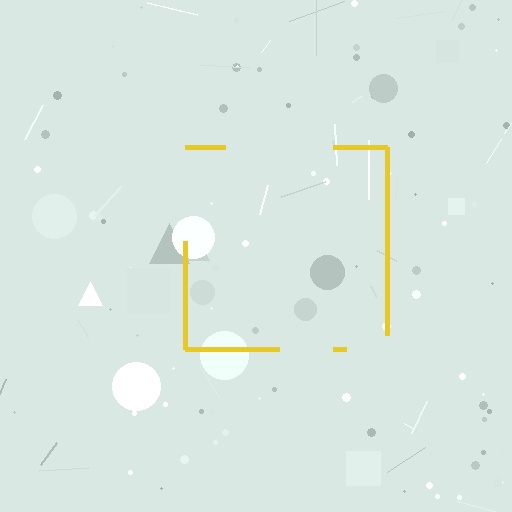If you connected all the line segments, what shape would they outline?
They would outline a square.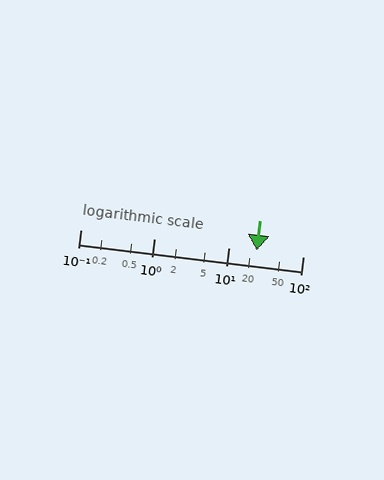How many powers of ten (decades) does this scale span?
The scale spans 3 decades, from 0.1 to 100.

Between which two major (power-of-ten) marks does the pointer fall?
The pointer is between 10 and 100.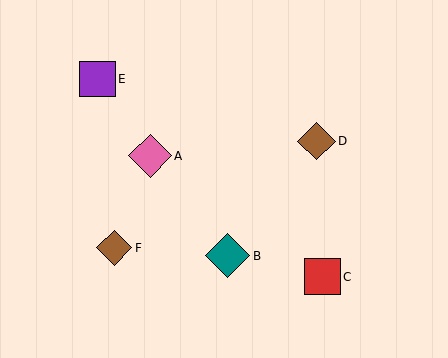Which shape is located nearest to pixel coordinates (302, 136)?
The brown diamond (labeled D) at (316, 141) is nearest to that location.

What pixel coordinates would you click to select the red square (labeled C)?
Click at (322, 277) to select the red square C.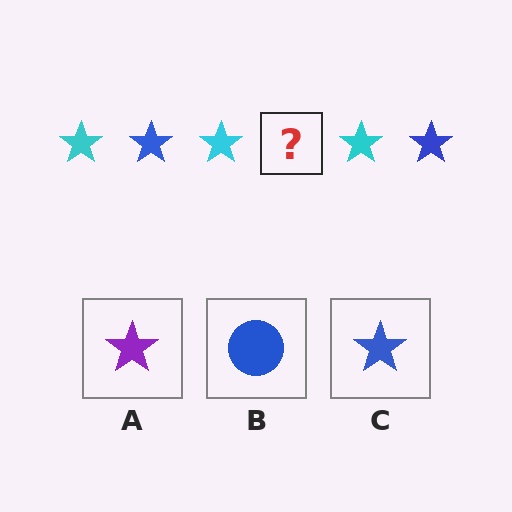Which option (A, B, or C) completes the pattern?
C.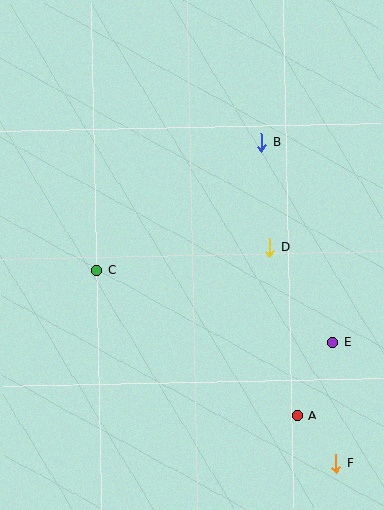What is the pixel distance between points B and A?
The distance between B and A is 275 pixels.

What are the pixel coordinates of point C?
Point C is at (97, 270).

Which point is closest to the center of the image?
Point D at (270, 248) is closest to the center.